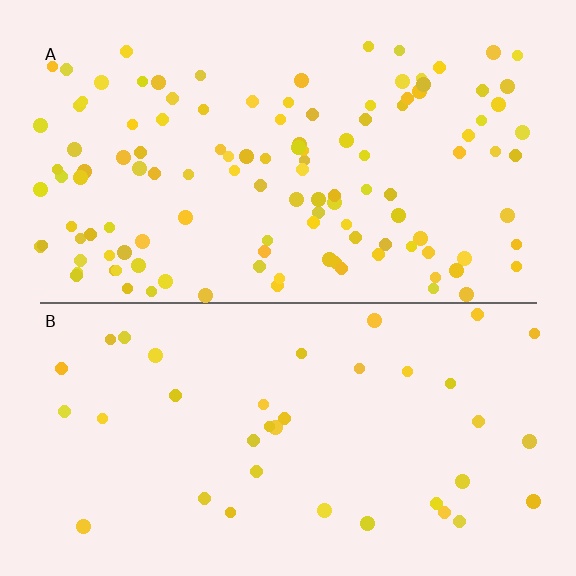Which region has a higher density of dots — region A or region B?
A (the top).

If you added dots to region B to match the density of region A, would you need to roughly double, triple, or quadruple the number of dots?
Approximately triple.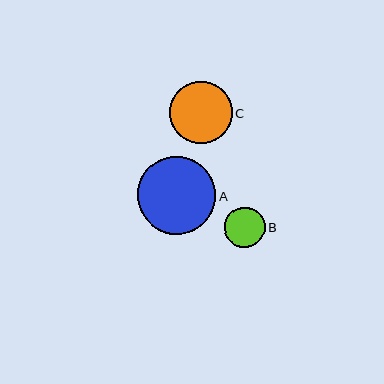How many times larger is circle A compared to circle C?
Circle A is approximately 1.2 times the size of circle C.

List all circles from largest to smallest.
From largest to smallest: A, C, B.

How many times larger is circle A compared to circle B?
Circle A is approximately 1.9 times the size of circle B.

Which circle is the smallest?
Circle B is the smallest with a size of approximately 41 pixels.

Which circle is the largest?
Circle A is the largest with a size of approximately 78 pixels.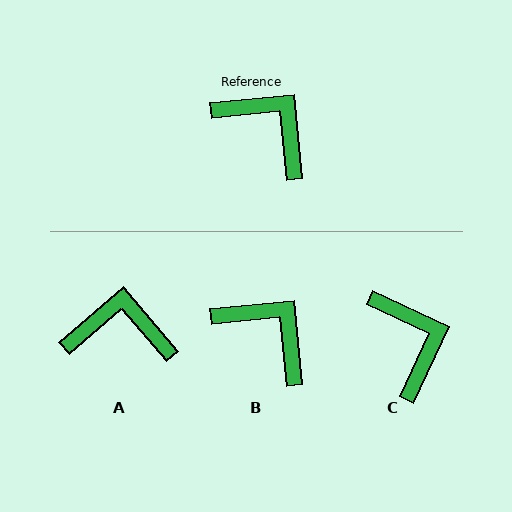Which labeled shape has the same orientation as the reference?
B.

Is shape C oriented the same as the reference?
No, it is off by about 31 degrees.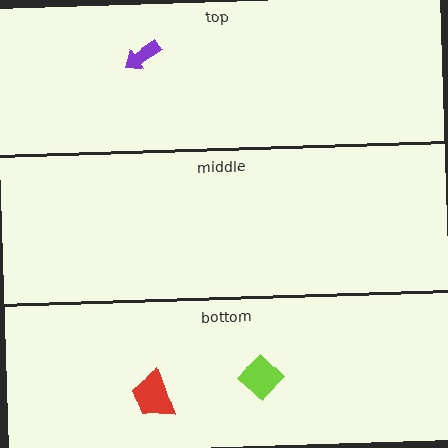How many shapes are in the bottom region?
2.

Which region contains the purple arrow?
The top region.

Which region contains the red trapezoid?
The bottom region.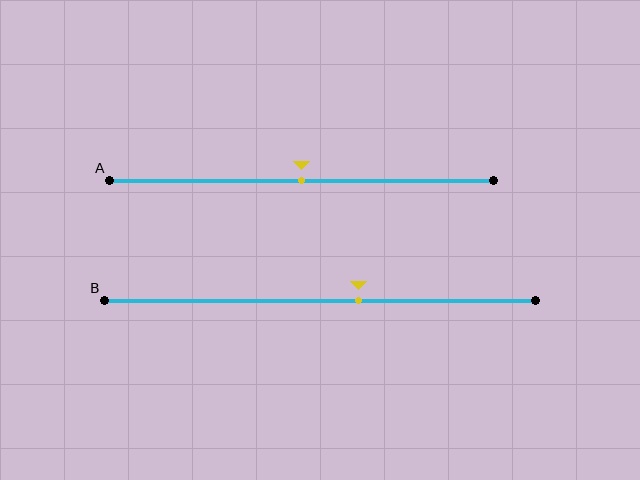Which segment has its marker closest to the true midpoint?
Segment A has its marker closest to the true midpoint.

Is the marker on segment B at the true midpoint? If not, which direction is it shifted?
No, the marker on segment B is shifted to the right by about 9% of the segment length.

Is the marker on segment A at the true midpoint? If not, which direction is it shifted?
Yes, the marker on segment A is at the true midpoint.